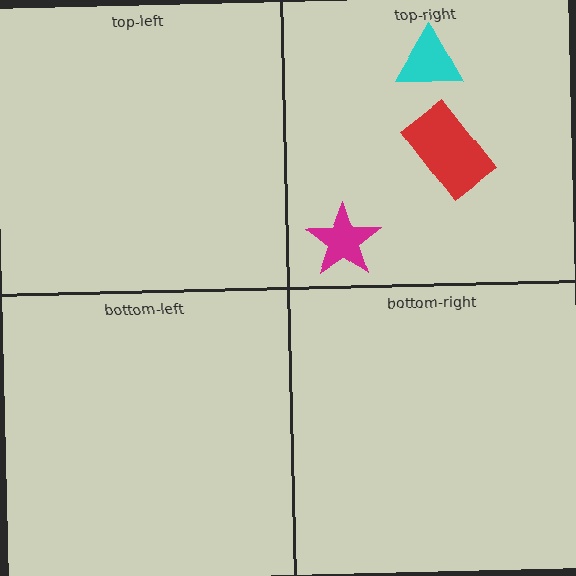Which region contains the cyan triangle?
The top-right region.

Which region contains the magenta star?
The top-right region.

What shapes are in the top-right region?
The magenta star, the red rectangle, the cyan triangle.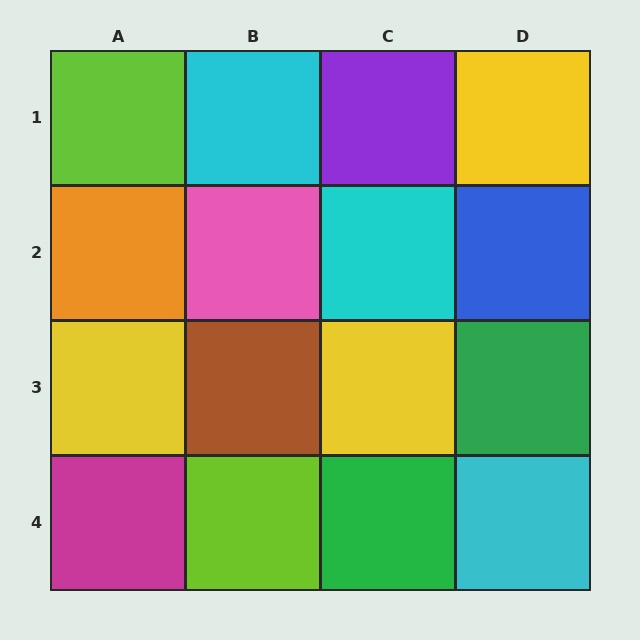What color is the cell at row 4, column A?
Magenta.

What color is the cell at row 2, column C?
Cyan.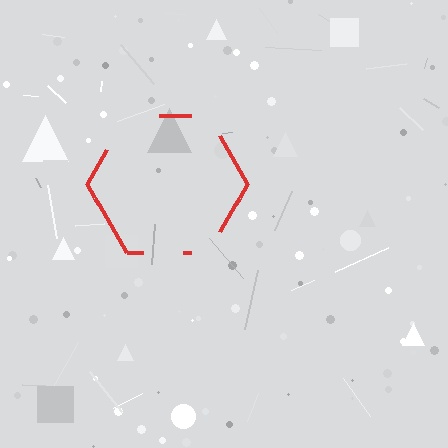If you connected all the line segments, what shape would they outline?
They would outline a hexagon.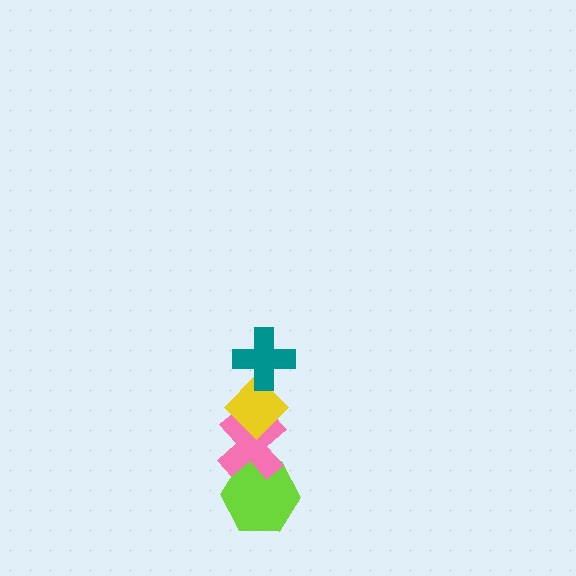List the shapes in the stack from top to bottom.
From top to bottom: the teal cross, the yellow diamond, the pink cross, the lime hexagon.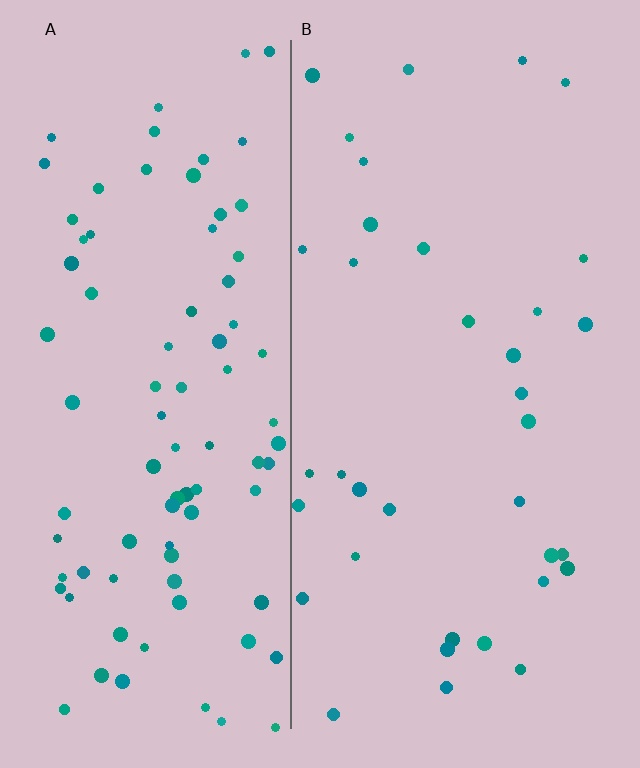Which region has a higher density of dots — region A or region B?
A (the left).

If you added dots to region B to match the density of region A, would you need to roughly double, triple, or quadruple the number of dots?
Approximately double.